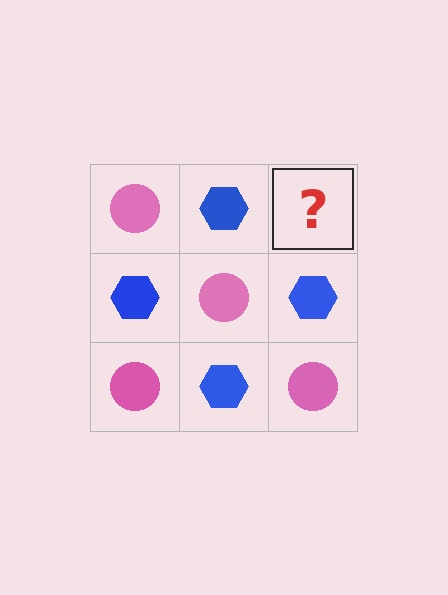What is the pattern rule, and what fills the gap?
The rule is that it alternates pink circle and blue hexagon in a checkerboard pattern. The gap should be filled with a pink circle.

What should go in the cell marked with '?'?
The missing cell should contain a pink circle.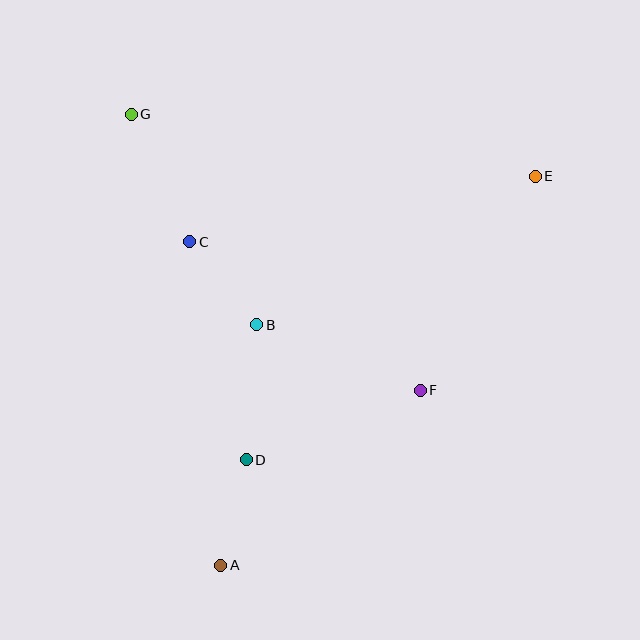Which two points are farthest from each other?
Points A and E are farthest from each other.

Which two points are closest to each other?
Points B and C are closest to each other.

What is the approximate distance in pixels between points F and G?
The distance between F and G is approximately 400 pixels.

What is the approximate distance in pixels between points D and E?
The distance between D and E is approximately 405 pixels.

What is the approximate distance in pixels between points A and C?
The distance between A and C is approximately 325 pixels.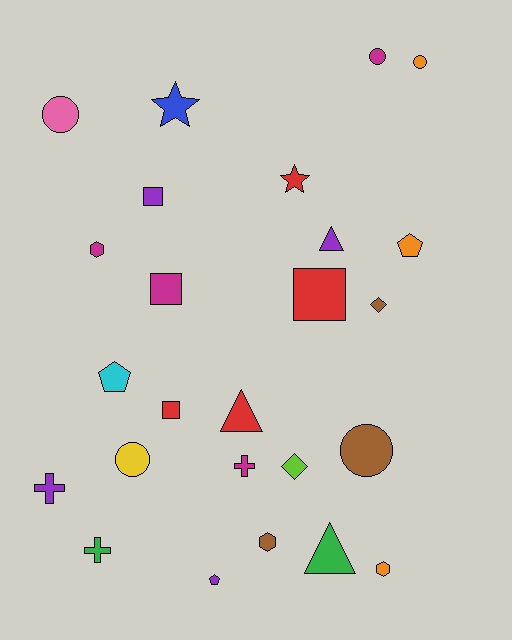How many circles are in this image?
There are 5 circles.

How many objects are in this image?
There are 25 objects.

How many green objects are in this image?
There are 2 green objects.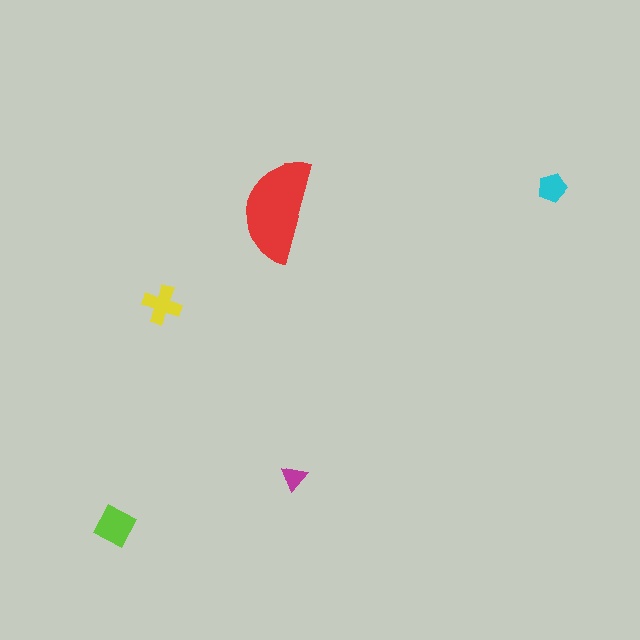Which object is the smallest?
The magenta triangle.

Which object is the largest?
The red semicircle.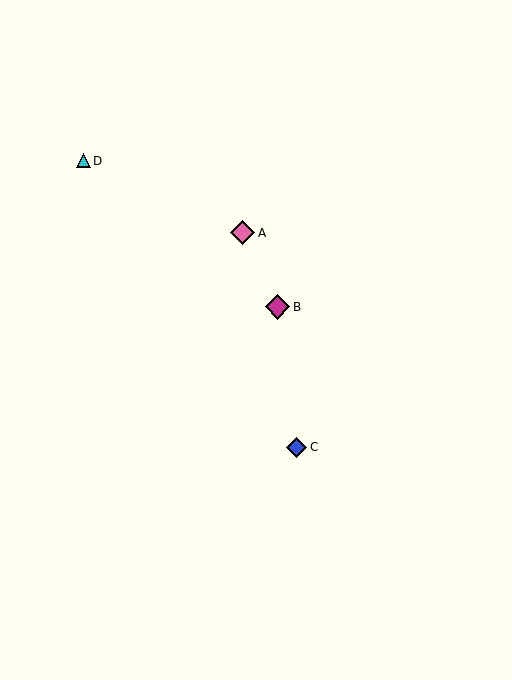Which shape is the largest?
The magenta diamond (labeled B) is the largest.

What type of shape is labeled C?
Shape C is a blue diamond.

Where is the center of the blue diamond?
The center of the blue diamond is at (297, 447).